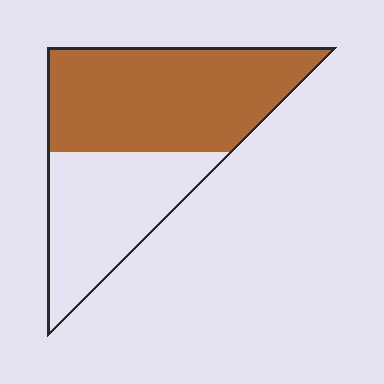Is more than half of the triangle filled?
Yes.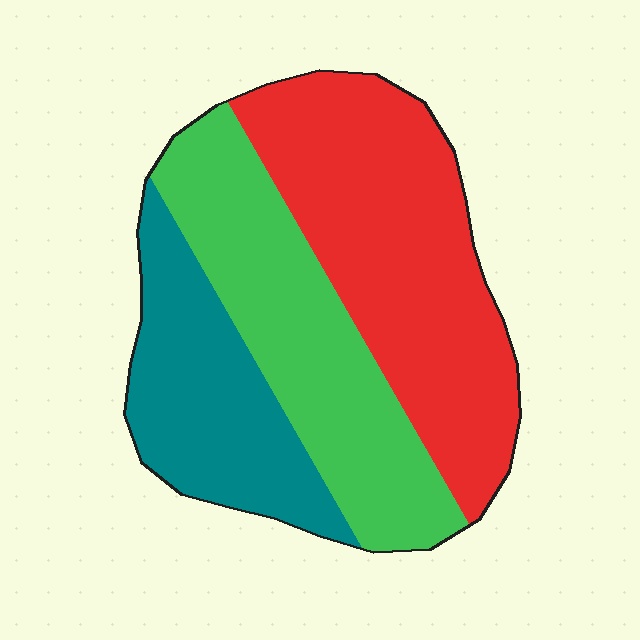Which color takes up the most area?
Red, at roughly 40%.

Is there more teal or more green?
Green.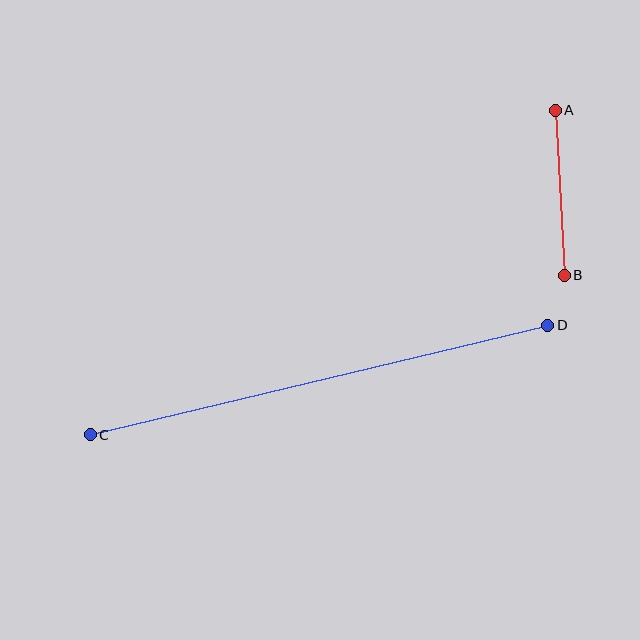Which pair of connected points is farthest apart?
Points C and D are farthest apart.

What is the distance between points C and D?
The distance is approximately 470 pixels.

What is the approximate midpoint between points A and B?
The midpoint is at approximately (560, 193) pixels.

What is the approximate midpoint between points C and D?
The midpoint is at approximately (319, 380) pixels.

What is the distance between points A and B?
The distance is approximately 165 pixels.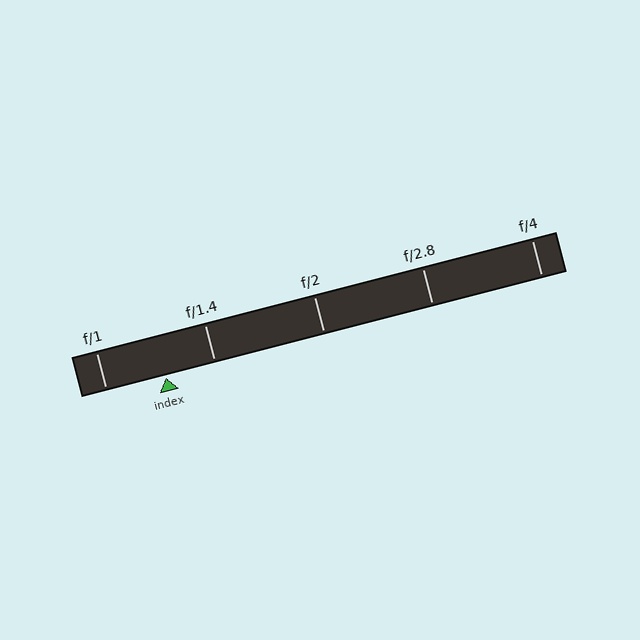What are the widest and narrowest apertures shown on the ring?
The widest aperture shown is f/1 and the narrowest is f/4.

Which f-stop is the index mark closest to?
The index mark is closest to f/1.4.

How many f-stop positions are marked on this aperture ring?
There are 5 f-stop positions marked.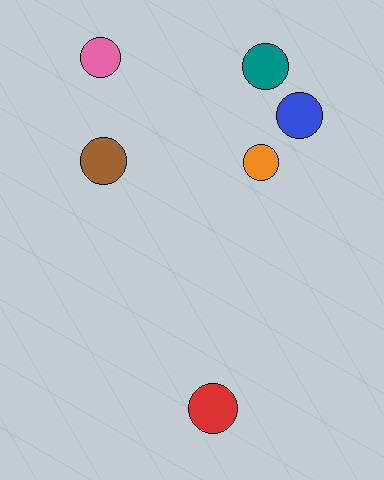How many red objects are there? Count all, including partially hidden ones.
There is 1 red object.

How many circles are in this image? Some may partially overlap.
There are 6 circles.